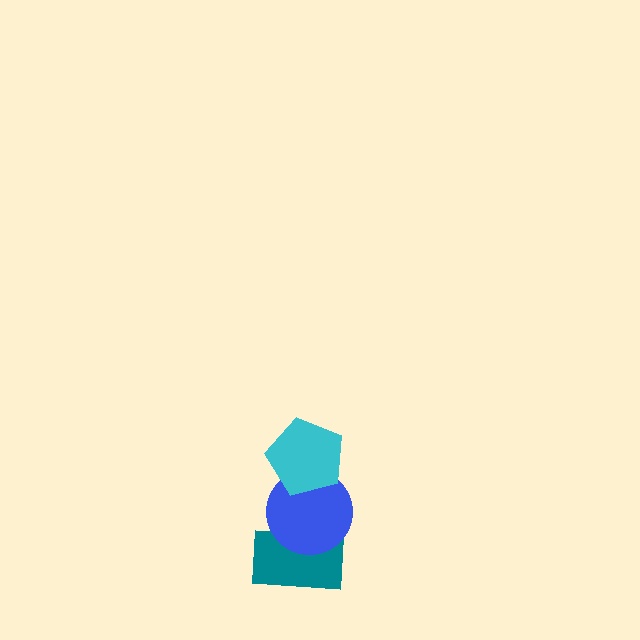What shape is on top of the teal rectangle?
The blue circle is on top of the teal rectangle.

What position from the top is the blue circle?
The blue circle is 2nd from the top.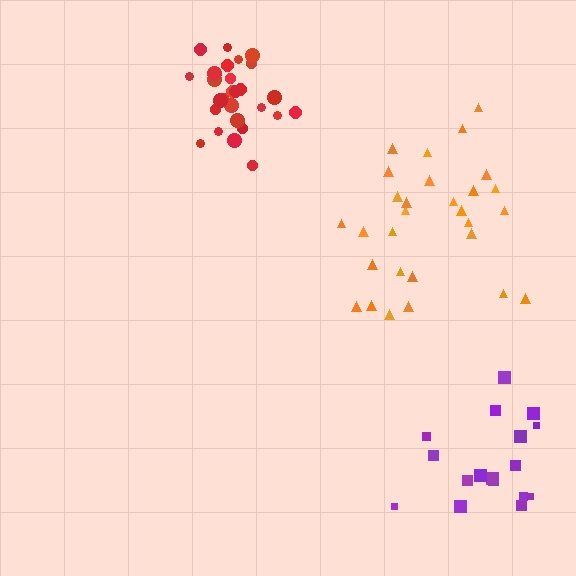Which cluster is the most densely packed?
Red.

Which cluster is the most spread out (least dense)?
Orange.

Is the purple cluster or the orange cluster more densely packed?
Purple.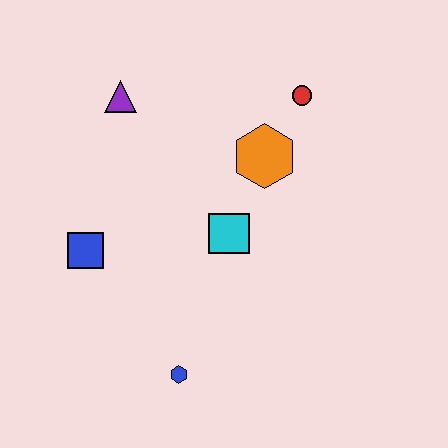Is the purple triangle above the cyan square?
Yes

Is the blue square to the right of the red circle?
No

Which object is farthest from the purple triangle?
The blue hexagon is farthest from the purple triangle.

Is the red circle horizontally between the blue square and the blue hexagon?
No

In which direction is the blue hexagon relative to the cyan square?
The blue hexagon is below the cyan square.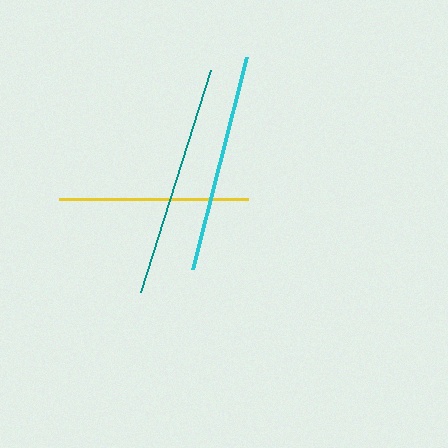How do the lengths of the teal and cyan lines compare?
The teal and cyan lines are approximately the same length.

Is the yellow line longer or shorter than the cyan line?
The cyan line is longer than the yellow line.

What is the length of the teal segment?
The teal segment is approximately 232 pixels long.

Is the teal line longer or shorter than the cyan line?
The teal line is longer than the cyan line.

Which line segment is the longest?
The teal line is the longest at approximately 232 pixels.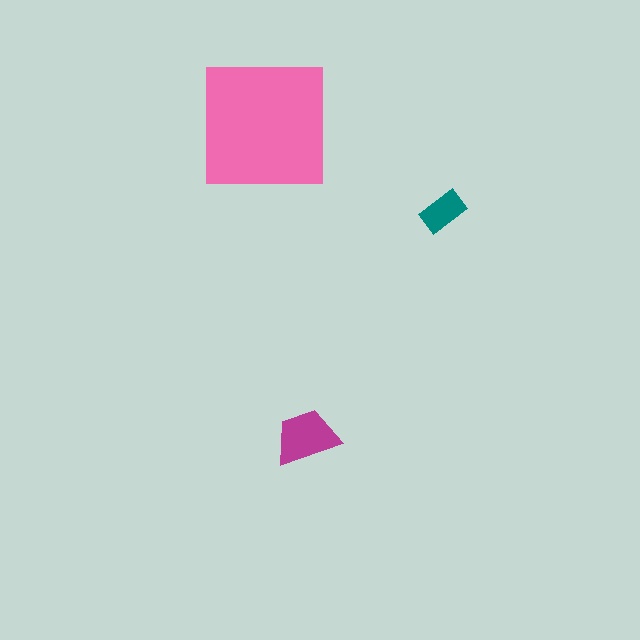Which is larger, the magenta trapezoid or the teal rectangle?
The magenta trapezoid.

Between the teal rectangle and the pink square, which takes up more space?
The pink square.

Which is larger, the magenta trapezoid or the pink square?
The pink square.